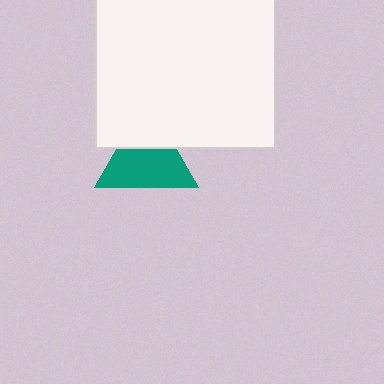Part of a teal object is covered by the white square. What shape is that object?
It is a triangle.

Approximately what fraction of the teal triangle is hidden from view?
Roughly 34% of the teal triangle is hidden behind the white square.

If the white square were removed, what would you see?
You would see the complete teal triangle.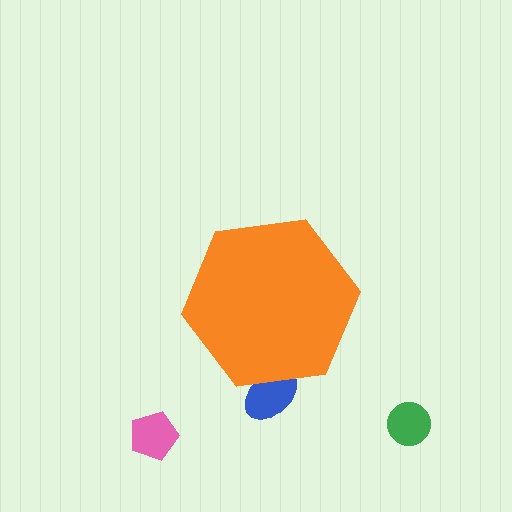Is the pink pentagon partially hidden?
No, the pink pentagon is fully visible.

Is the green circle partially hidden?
No, the green circle is fully visible.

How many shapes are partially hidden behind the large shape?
1 shape is partially hidden.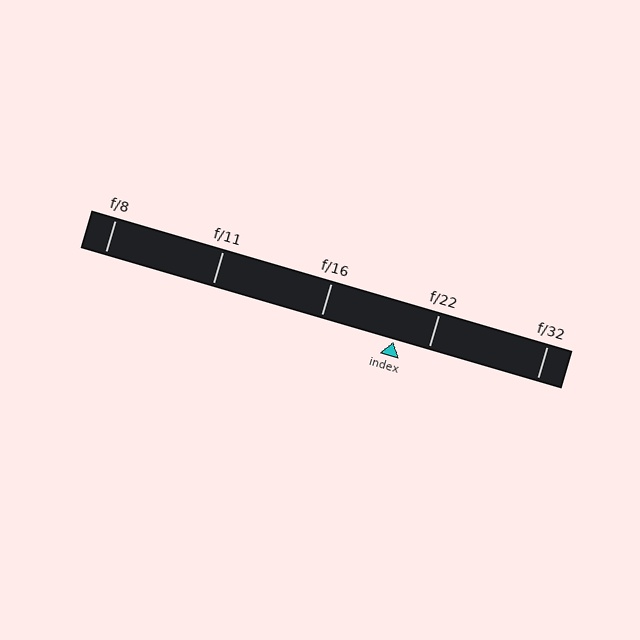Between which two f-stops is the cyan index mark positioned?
The index mark is between f/16 and f/22.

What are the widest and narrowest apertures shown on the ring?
The widest aperture shown is f/8 and the narrowest is f/32.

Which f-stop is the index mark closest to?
The index mark is closest to f/22.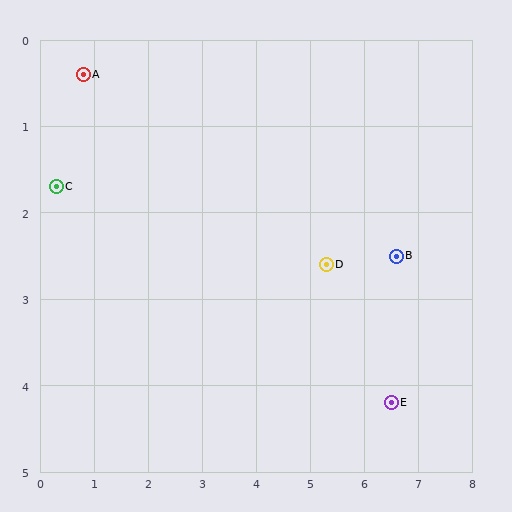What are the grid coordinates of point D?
Point D is at approximately (5.3, 2.6).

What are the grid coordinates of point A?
Point A is at approximately (0.8, 0.4).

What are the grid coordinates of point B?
Point B is at approximately (6.6, 2.5).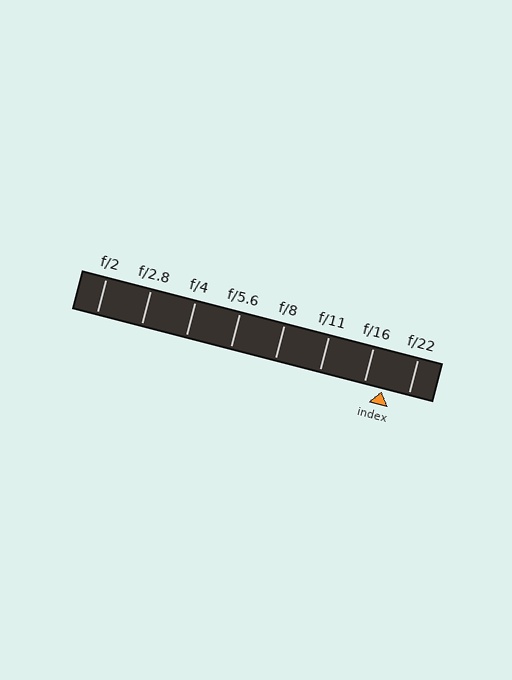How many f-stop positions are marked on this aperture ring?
There are 8 f-stop positions marked.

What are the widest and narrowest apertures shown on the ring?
The widest aperture shown is f/2 and the narrowest is f/22.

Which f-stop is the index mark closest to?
The index mark is closest to f/16.